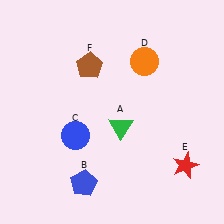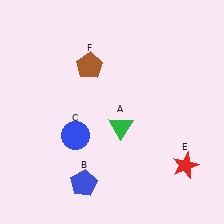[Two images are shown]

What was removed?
The orange circle (D) was removed in Image 2.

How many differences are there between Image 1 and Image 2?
There is 1 difference between the two images.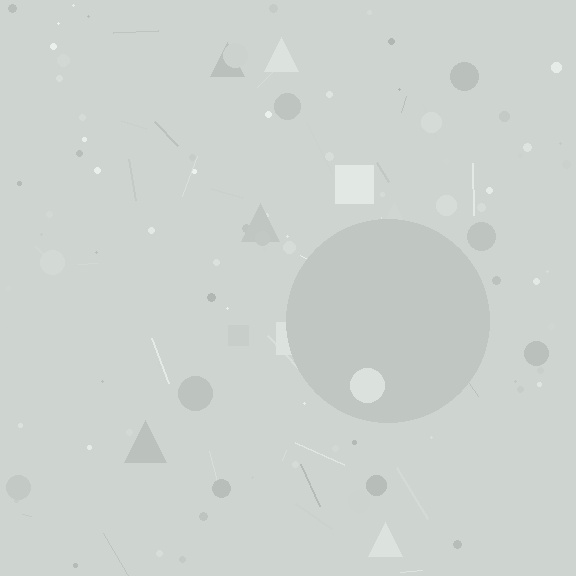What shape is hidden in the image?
A circle is hidden in the image.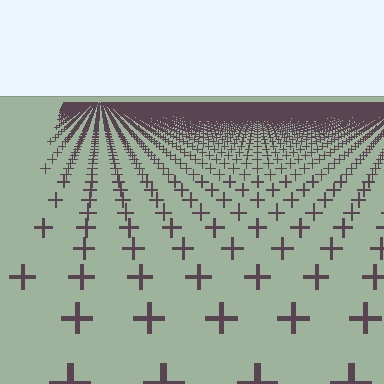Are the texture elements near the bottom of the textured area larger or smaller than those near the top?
Larger. Near the bottom, elements are closer to the viewer and appear at a bigger on-screen size.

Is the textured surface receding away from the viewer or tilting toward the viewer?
The surface is receding away from the viewer. Texture elements get smaller and denser toward the top.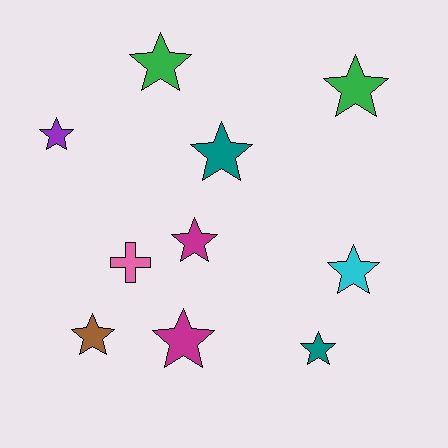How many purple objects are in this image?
There is 1 purple object.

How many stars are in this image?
There are 9 stars.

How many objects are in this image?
There are 10 objects.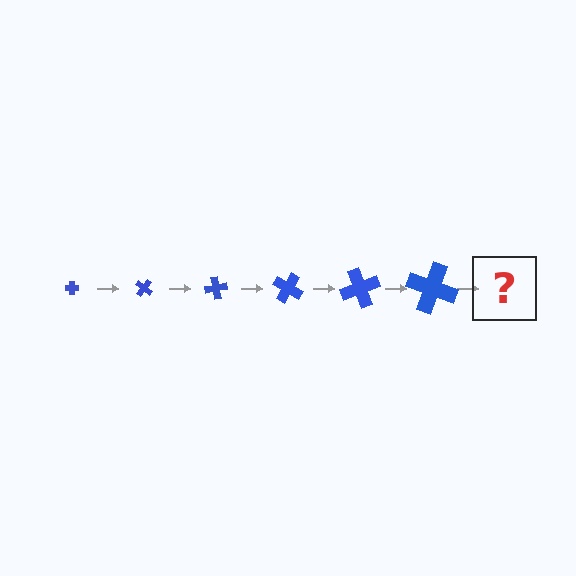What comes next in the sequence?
The next element should be a cross, larger than the previous one and rotated 240 degrees from the start.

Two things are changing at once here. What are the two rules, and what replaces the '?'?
The two rules are that the cross grows larger each step and it rotates 40 degrees each step. The '?' should be a cross, larger than the previous one and rotated 240 degrees from the start.